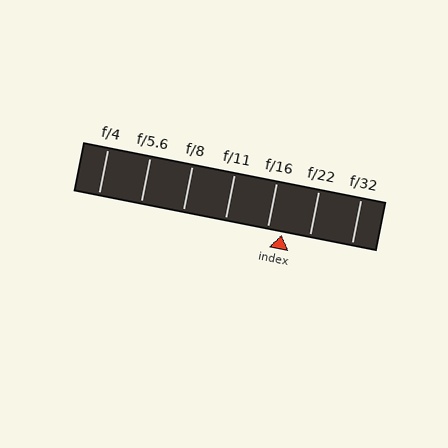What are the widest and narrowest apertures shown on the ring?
The widest aperture shown is f/4 and the narrowest is f/32.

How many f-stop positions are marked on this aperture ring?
There are 7 f-stop positions marked.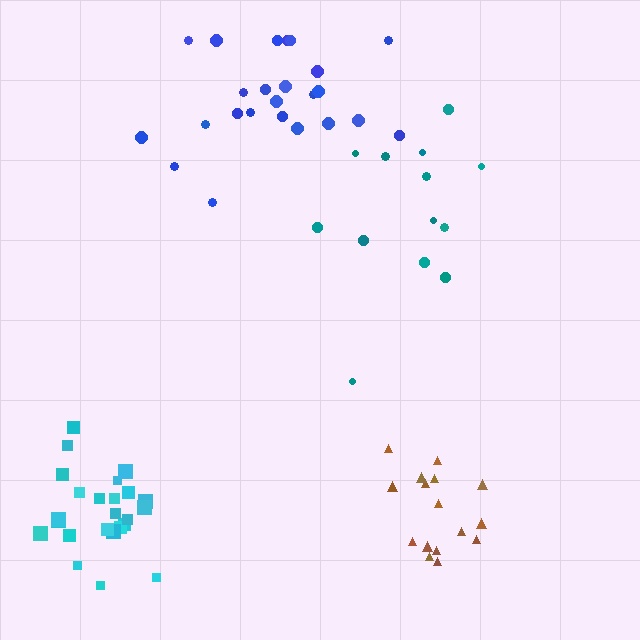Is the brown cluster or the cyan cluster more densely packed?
Brown.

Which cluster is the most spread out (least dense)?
Teal.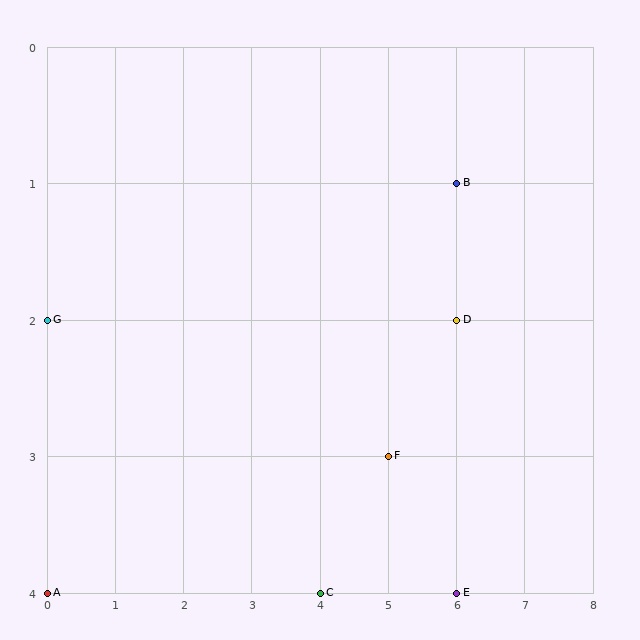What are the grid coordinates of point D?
Point D is at grid coordinates (6, 2).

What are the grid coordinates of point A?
Point A is at grid coordinates (0, 4).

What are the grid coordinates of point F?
Point F is at grid coordinates (5, 3).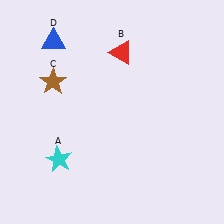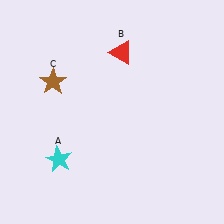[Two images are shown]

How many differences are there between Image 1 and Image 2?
There is 1 difference between the two images.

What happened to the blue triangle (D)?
The blue triangle (D) was removed in Image 2. It was in the top-left area of Image 1.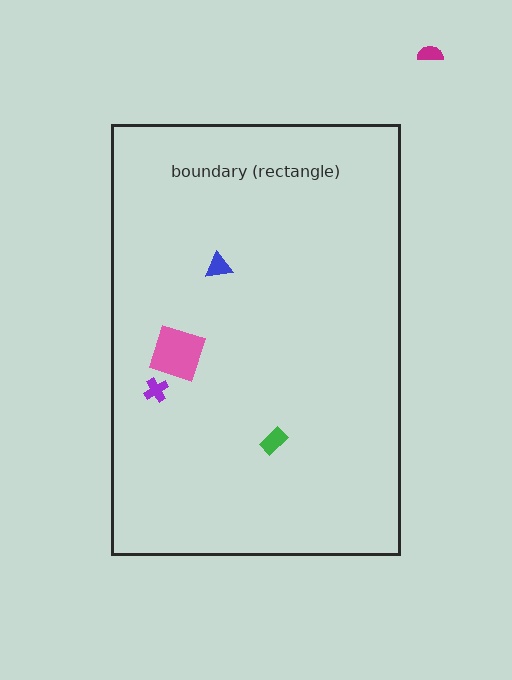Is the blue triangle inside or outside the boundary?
Inside.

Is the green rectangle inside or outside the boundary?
Inside.